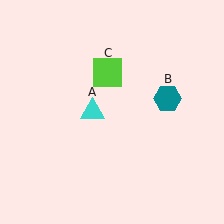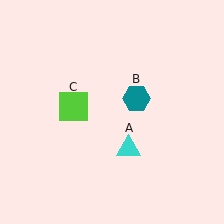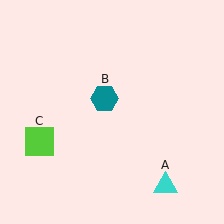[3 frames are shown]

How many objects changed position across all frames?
3 objects changed position: cyan triangle (object A), teal hexagon (object B), lime square (object C).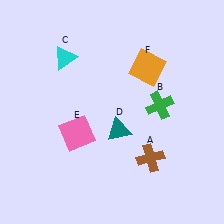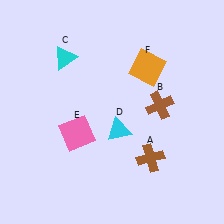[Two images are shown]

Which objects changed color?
B changed from green to brown. D changed from teal to cyan.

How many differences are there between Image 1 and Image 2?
There are 2 differences between the two images.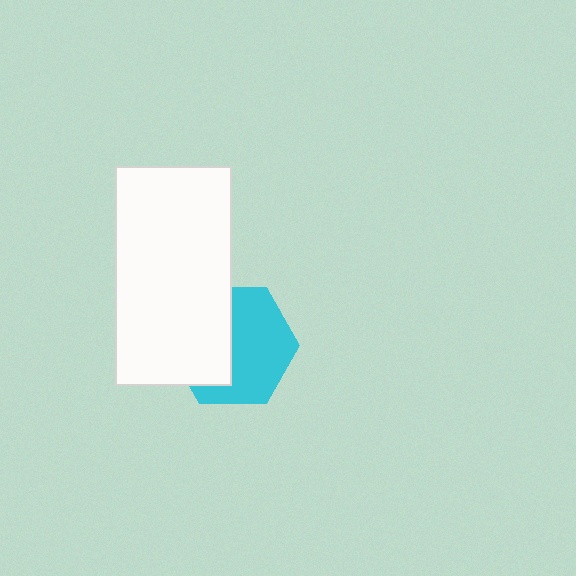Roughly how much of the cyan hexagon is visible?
About half of it is visible (roughly 57%).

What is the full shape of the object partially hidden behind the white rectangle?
The partially hidden object is a cyan hexagon.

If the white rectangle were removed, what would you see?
You would see the complete cyan hexagon.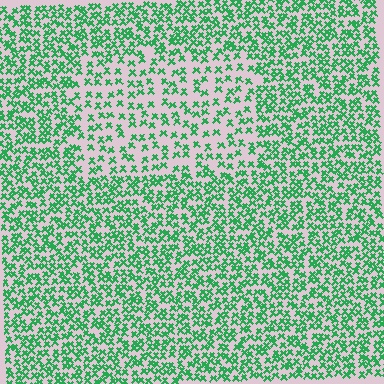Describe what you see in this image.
The image contains small green elements arranged at two different densities. A rectangle-shaped region is visible where the elements are less densely packed than the surrounding area.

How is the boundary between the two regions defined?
The boundary is defined by a change in element density (approximately 1.9x ratio). All elements are the same color, size, and shape.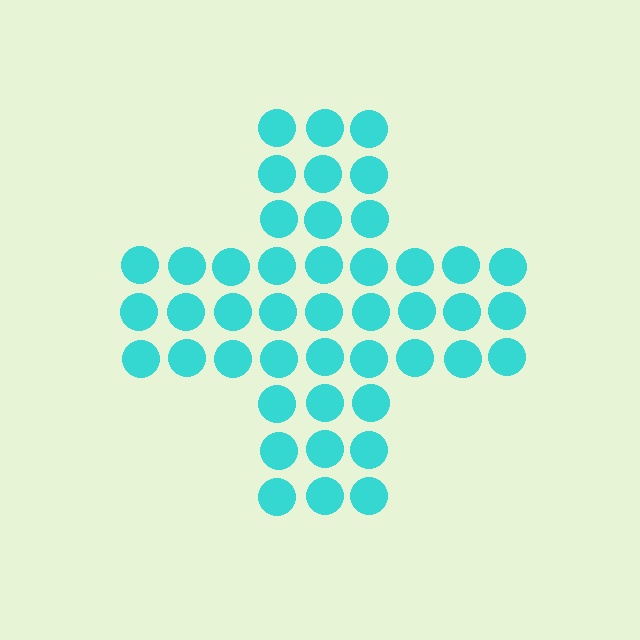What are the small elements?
The small elements are circles.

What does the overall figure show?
The overall figure shows a cross.